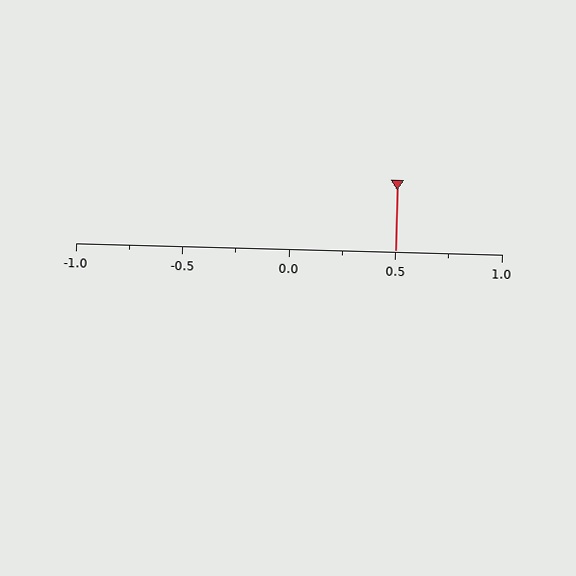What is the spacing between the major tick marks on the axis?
The major ticks are spaced 0.5 apart.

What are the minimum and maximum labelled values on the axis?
The axis runs from -1.0 to 1.0.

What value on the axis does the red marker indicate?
The marker indicates approximately 0.5.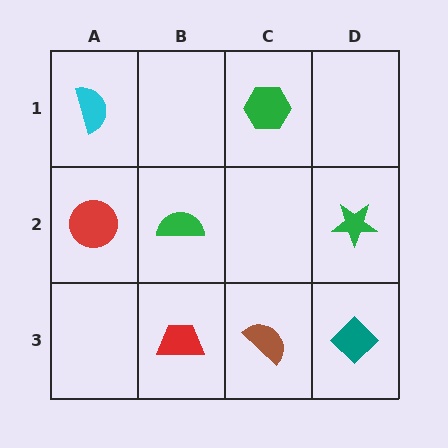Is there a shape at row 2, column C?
No, that cell is empty.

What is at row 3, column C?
A brown semicircle.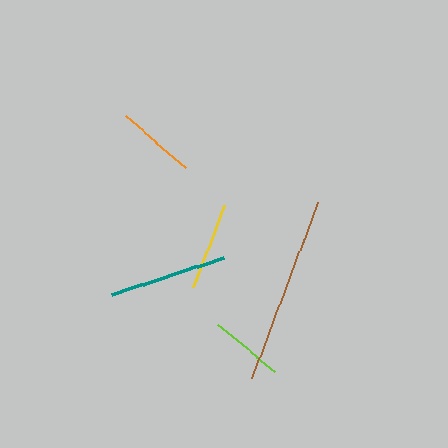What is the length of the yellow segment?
The yellow segment is approximately 88 pixels long.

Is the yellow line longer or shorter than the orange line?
The yellow line is longer than the orange line.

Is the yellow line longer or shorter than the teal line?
The teal line is longer than the yellow line.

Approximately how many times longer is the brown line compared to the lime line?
The brown line is approximately 2.5 times the length of the lime line.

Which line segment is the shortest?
The lime line is the shortest at approximately 74 pixels.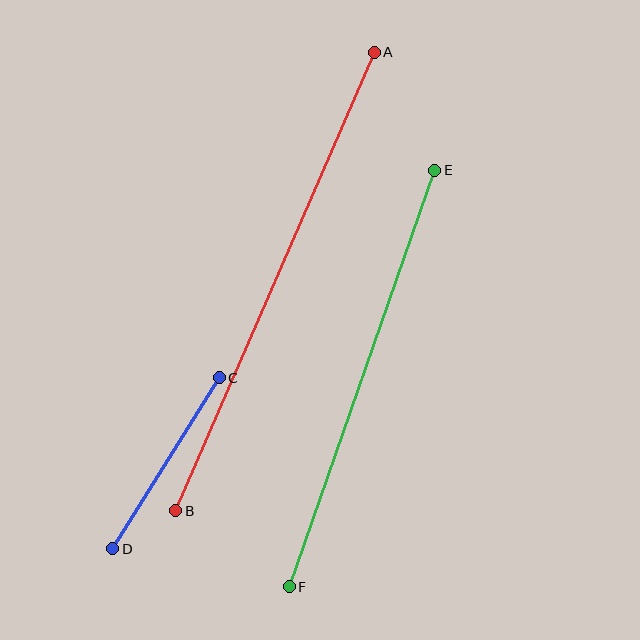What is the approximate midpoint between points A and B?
The midpoint is at approximately (275, 281) pixels.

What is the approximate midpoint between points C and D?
The midpoint is at approximately (166, 463) pixels.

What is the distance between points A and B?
The distance is approximately 500 pixels.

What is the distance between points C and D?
The distance is approximately 201 pixels.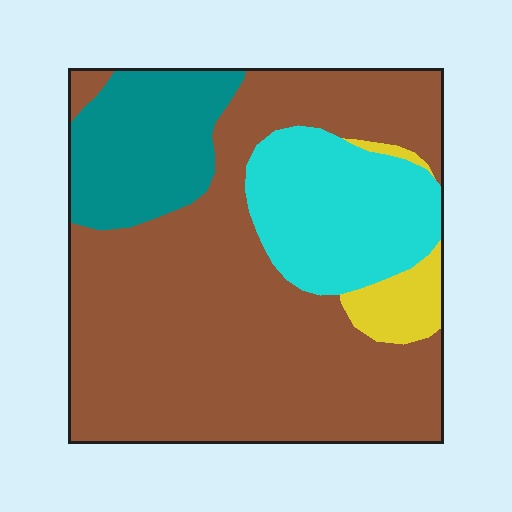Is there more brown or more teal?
Brown.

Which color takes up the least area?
Yellow, at roughly 5%.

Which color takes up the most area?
Brown, at roughly 60%.